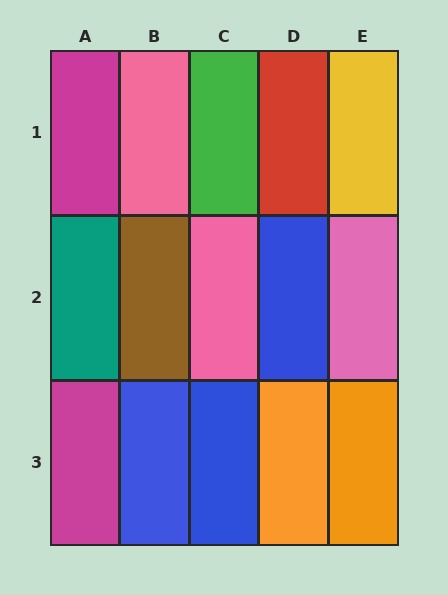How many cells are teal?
1 cell is teal.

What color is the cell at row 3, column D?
Orange.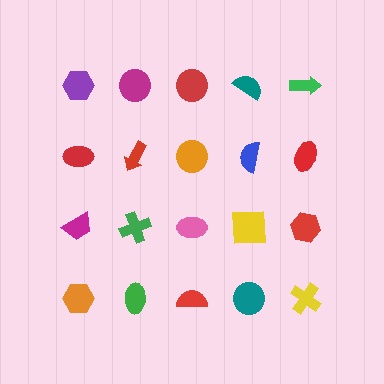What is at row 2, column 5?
A red ellipse.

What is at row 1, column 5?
A green arrow.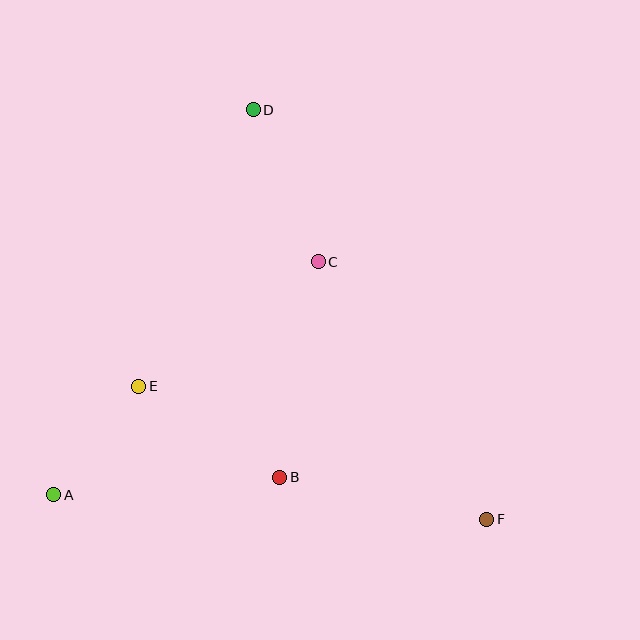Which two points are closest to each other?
Points A and E are closest to each other.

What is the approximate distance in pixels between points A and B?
The distance between A and B is approximately 226 pixels.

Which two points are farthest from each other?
Points D and F are farthest from each other.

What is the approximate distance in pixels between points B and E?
The distance between B and E is approximately 168 pixels.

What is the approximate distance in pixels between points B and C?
The distance between B and C is approximately 219 pixels.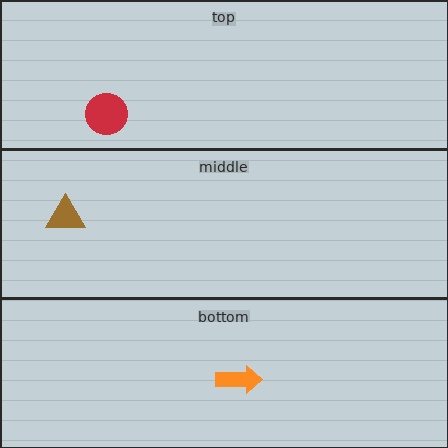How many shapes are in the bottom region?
1.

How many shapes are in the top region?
1.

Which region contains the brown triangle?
The middle region.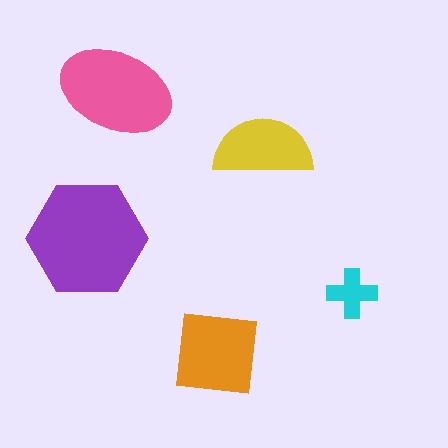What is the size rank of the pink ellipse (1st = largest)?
2nd.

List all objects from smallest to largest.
The cyan cross, the yellow semicircle, the orange square, the pink ellipse, the purple hexagon.